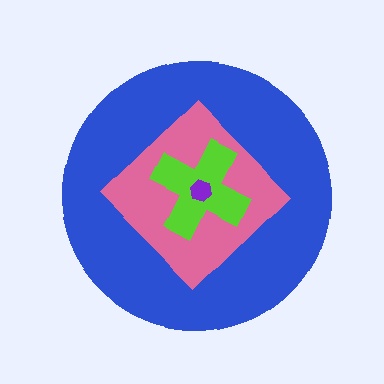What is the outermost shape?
The blue circle.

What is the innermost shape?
The purple hexagon.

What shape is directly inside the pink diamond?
The lime cross.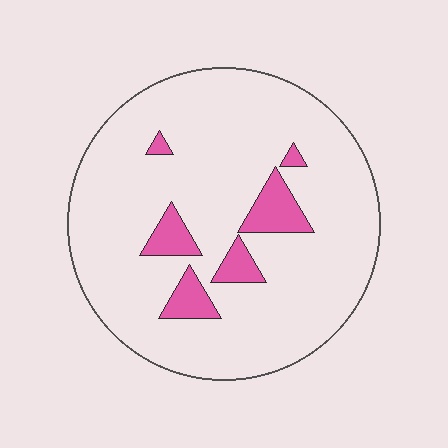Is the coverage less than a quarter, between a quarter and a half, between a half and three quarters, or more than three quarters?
Less than a quarter.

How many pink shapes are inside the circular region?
6.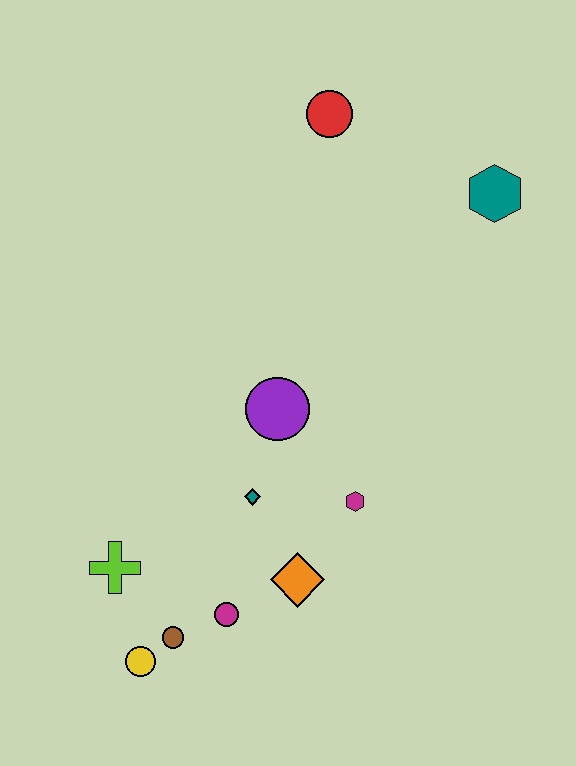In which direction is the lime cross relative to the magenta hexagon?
The lime cross is to the left of the magenta hexagon.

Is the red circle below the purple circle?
No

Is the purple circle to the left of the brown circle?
No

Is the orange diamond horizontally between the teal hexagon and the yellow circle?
Yes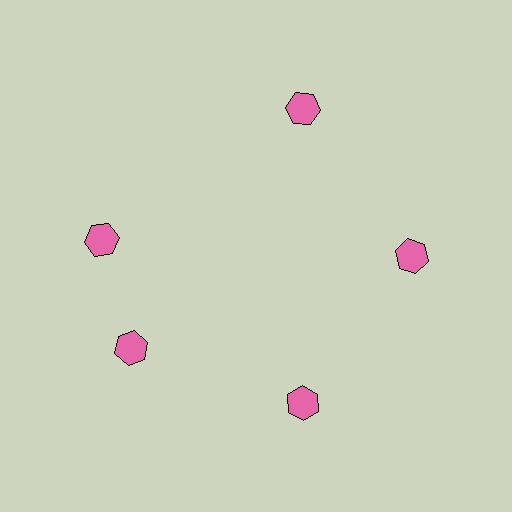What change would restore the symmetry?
The symmetry would be restored by rotating it back into even spacing with its neighbors so that all 5 hexagons sit at equal angles and equal distance from the center.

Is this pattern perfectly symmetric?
No. The 5 pink hexagons are arranged in a ring, but one element near the 10 o'clock position is rotated out of alignment along the ring, breaking the 5-fold rotational symmetry.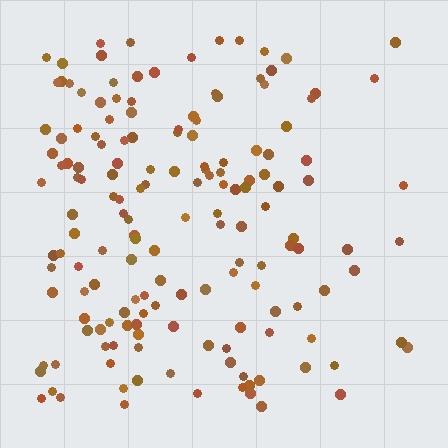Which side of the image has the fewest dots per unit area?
The right.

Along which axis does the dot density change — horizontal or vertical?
Horizontal.